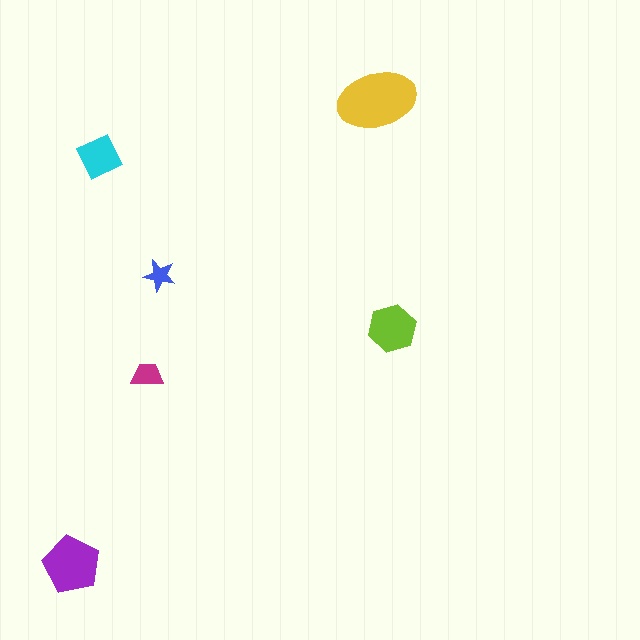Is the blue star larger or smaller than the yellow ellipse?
Smaller.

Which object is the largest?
The yellow ellipse.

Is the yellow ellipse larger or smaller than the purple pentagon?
Larger.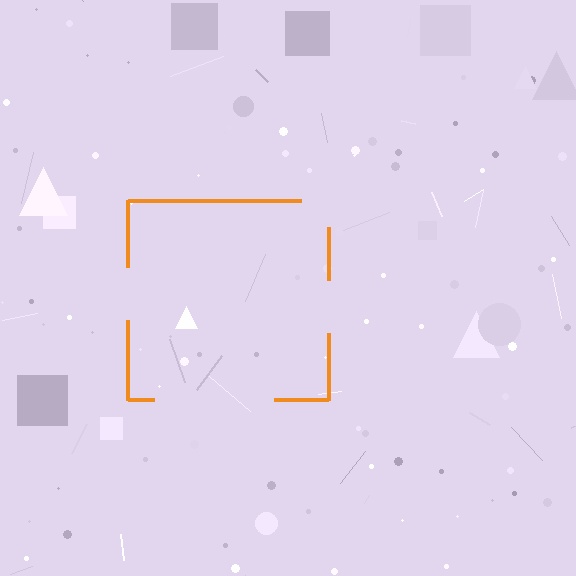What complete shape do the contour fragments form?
The contour fragments form a square.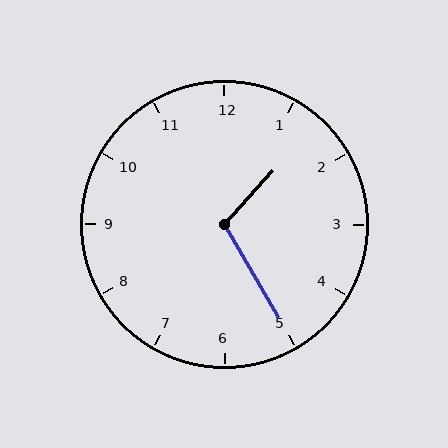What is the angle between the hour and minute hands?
Approximately 108 degrees.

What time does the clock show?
1:25.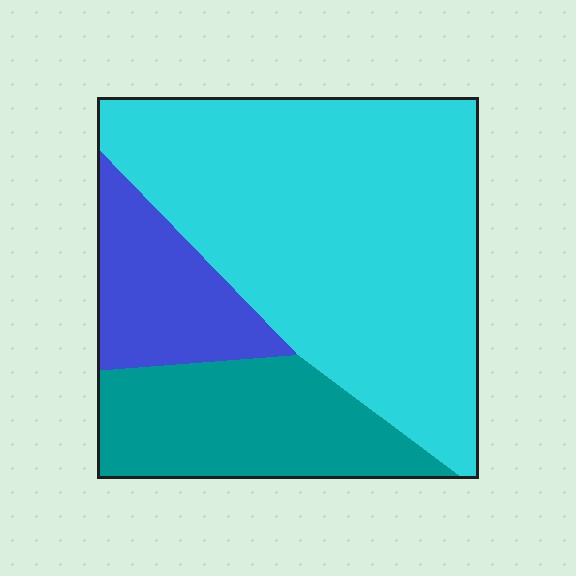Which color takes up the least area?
Blue, at roughly 15%.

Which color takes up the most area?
Cyan, at roughly 60%.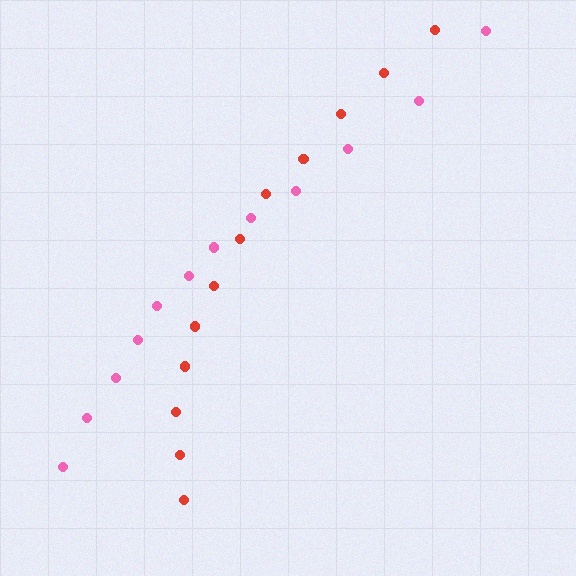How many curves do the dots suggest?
There are 2 distinct paths.